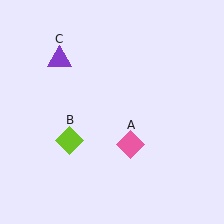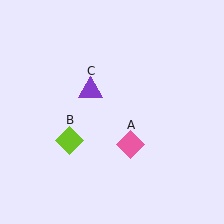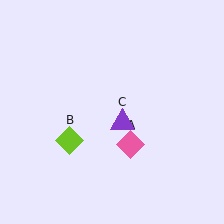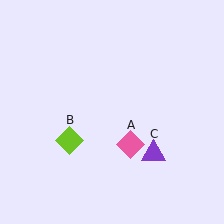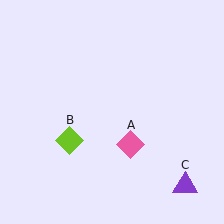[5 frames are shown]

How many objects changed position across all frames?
1 object changed position: purple triangle (object C).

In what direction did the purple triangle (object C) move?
The purple triangle (object C) moved down and to the right.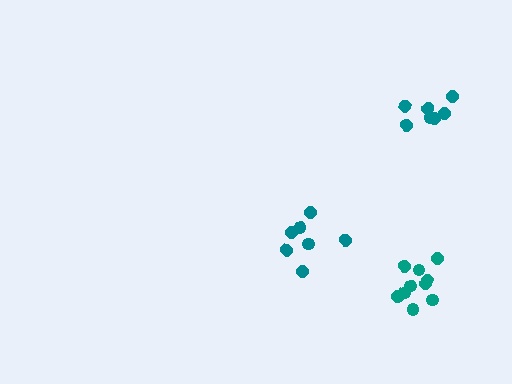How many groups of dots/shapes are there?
There are 3 groups.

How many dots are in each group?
Group 1: 7 dots, Group 2: 10 dots, Group 3: 7 dots (24 total).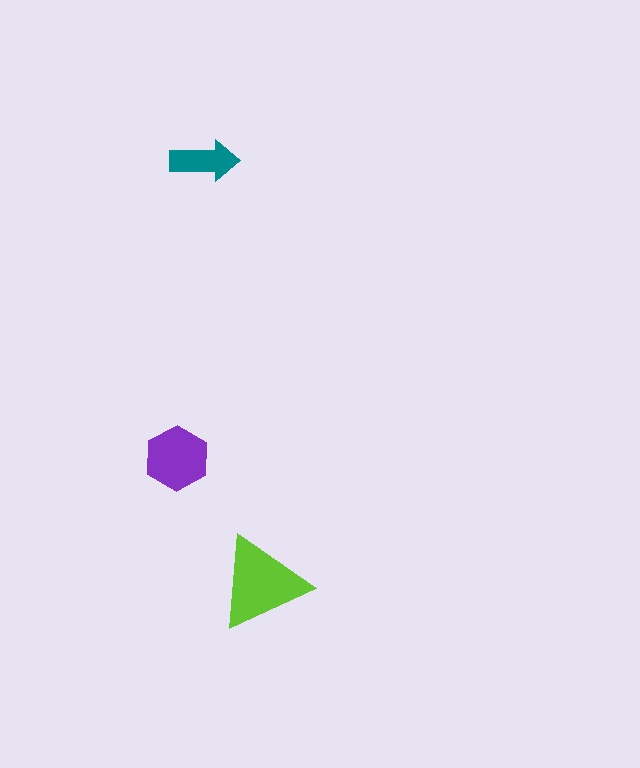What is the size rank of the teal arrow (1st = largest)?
3rd.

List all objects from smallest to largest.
The teal arrow, the purple hexagon, the lime triangle.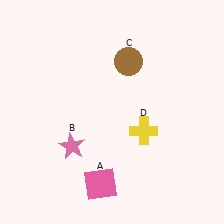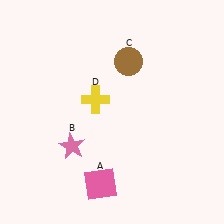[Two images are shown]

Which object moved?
The yellow cross (D) moved left.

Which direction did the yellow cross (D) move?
The yellow cross (D) moved left.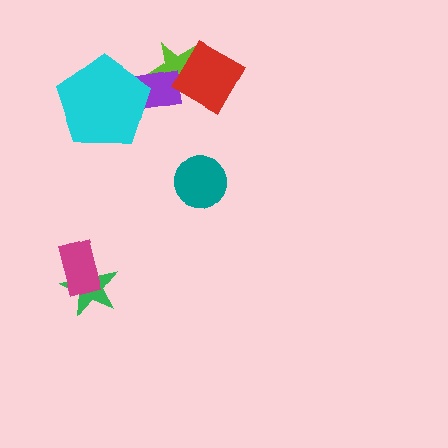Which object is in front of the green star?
The magenta rectangle is in front of the green star.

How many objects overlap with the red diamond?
2 objects overlap with the red diamond.